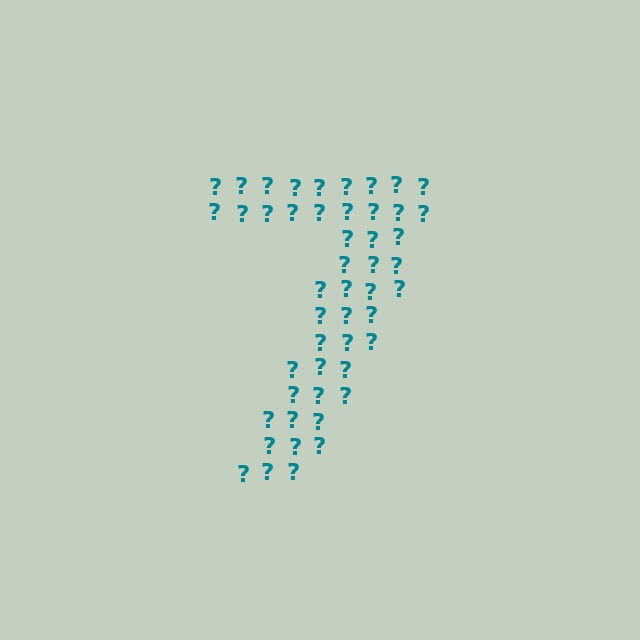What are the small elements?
The small elements are question marks.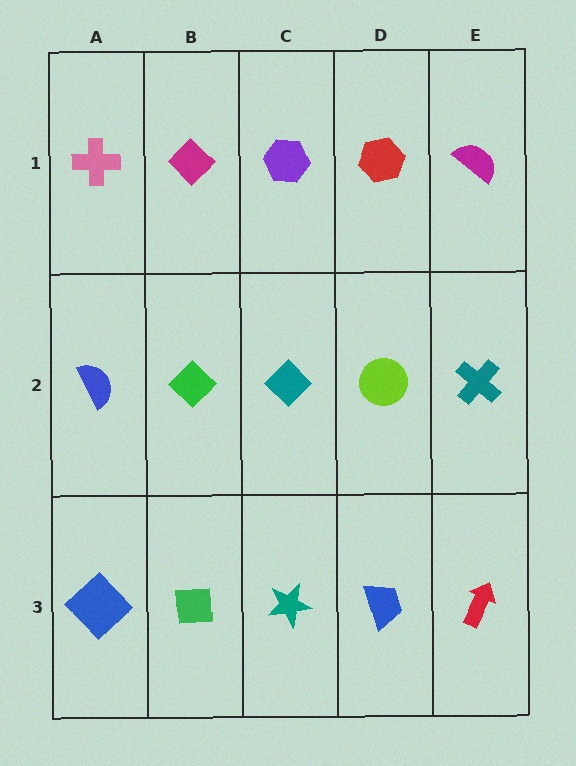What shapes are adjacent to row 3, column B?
A green diamond (row 2, column B), a blue diamond (row 3, column A), a teal star (row 3, column C).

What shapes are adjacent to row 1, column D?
A lime circle (row 2, column D), a purple hexagon (row 1, column C), a magenta semicircle (row 1, column E).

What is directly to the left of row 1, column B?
A pink cross.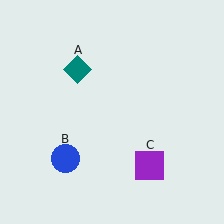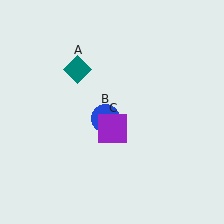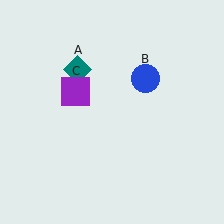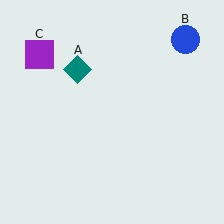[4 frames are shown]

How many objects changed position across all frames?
2 objects changed position: blue circle (object B), purple square (object C).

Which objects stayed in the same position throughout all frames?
Teal diamond (object A) remained stationary.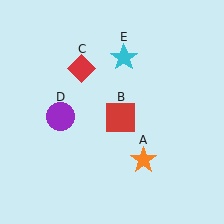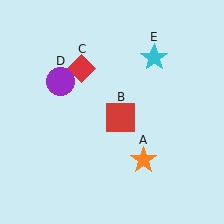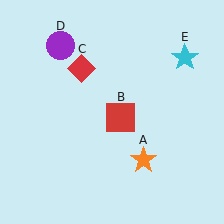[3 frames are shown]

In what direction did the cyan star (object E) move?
The cyan star (object E) moved right.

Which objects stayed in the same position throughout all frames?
Orange star (object A) and red square (object B) and red diamond (object C) remained stationary.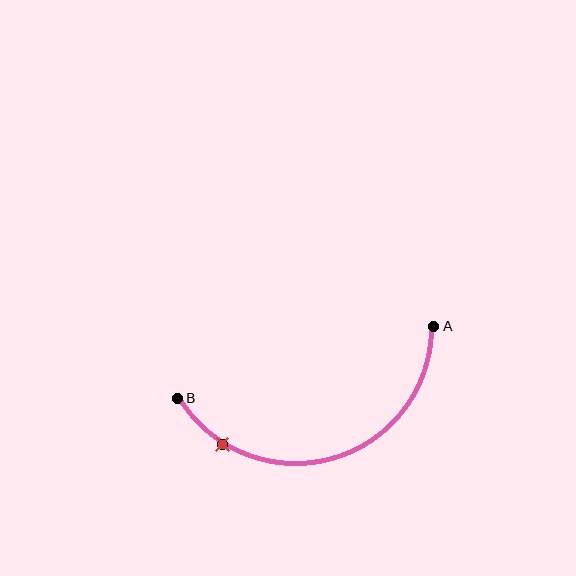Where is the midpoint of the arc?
The arc midpoint is the point on the curve farthest from the straight line joining A and B. It sits below that line.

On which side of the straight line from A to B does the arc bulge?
The arc bulges below the straight line connecting A and B.